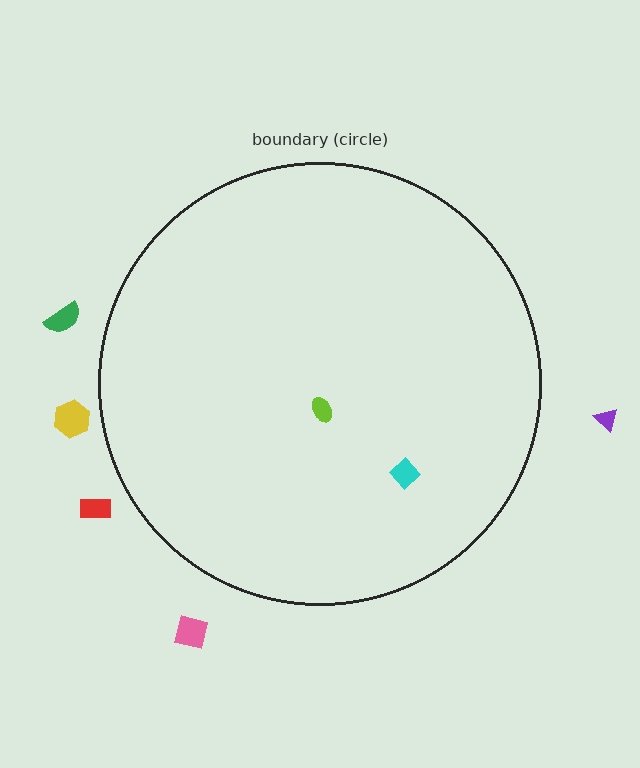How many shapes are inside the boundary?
2 inside, 5 outside.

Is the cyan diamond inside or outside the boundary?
Inside.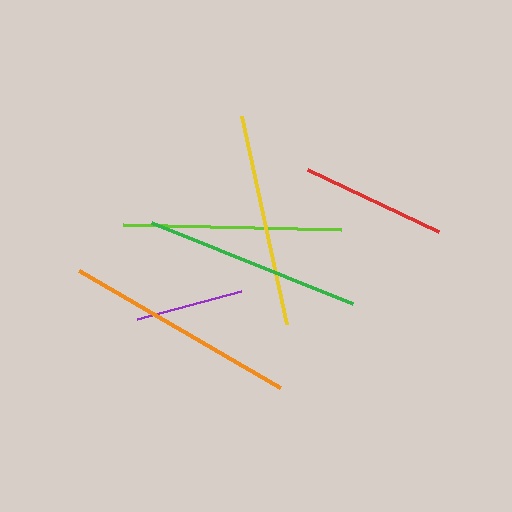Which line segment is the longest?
The orange line is the longest at approximately 232 pixels.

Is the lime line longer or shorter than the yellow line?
The lime line is longer than the yellow line.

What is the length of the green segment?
The green segment is approximately 216 pixels long.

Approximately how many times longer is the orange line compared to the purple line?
The orange line is approximately 2.1 times the length of the purple line.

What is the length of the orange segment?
The orange segment is approximately 232 pixels long.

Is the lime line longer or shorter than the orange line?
The orange line is longer than the lime line.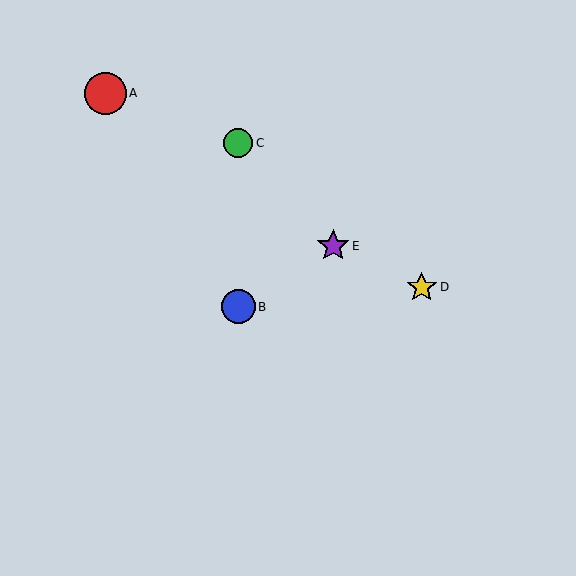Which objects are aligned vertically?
Objects B, C are aligned vertically.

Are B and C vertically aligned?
Yes, both are at x≈238.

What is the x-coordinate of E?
Object E is at x≈333.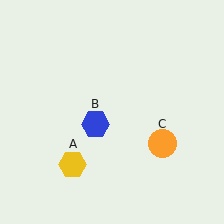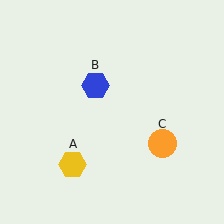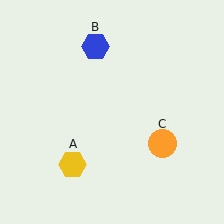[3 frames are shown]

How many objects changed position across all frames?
1 object changed position: blue hexagon (object B).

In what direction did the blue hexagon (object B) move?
The blue hexagon (object B) moved up.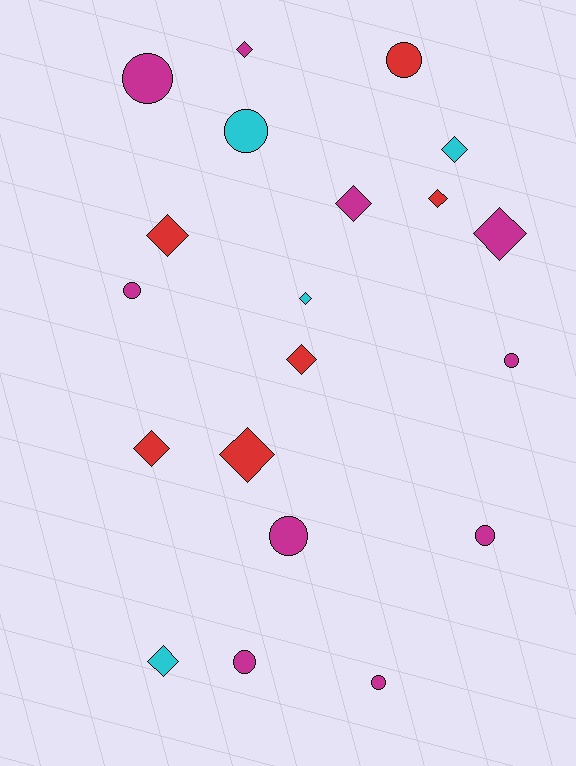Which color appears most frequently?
Magenta, with 10 objects.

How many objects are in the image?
There are 20 objects.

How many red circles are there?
There is 1 red circle.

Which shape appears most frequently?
Diamond, with 11 objects.